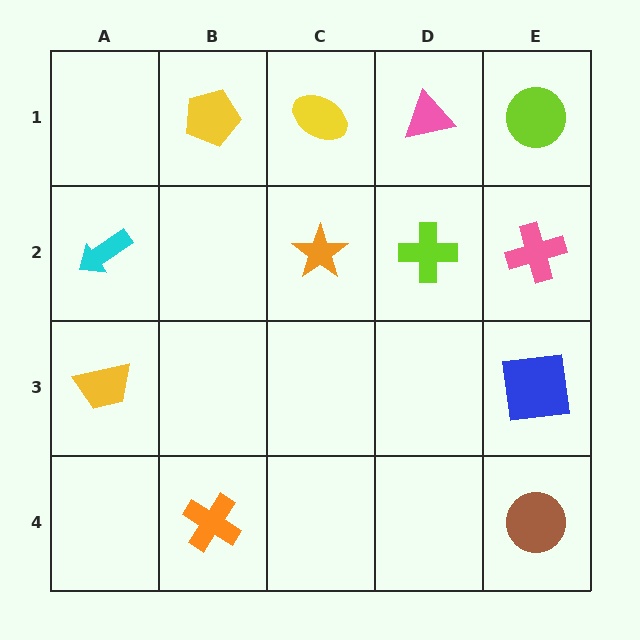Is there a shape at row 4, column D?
No, that cell is empty.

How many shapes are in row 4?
2 shapes.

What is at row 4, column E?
A brown circle.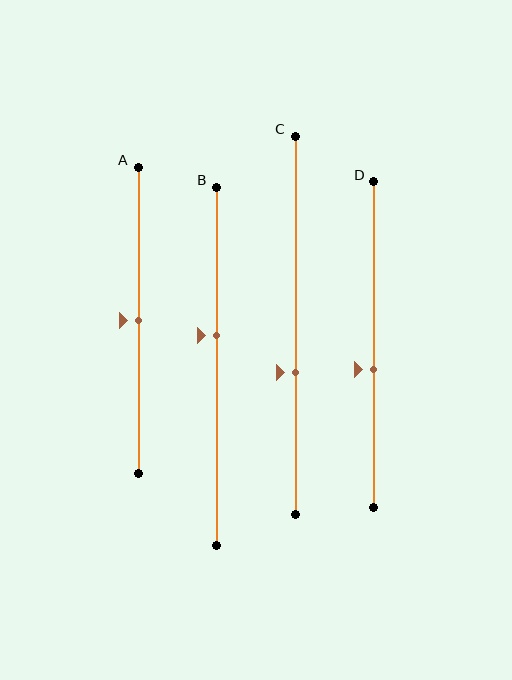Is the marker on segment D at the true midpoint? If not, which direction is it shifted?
No, the marker on segment D is shifted downward by about 7% of the segment length.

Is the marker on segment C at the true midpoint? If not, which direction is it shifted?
No, the marker on segment C is shifted downward by about 12% of the segment length.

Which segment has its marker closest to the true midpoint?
Segment A has its marker closest to the true midpoint.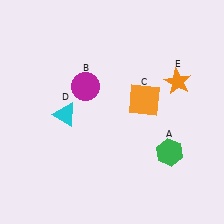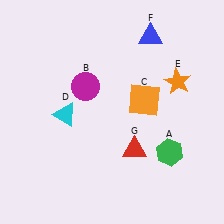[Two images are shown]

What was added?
A blue triangle (F), a red triangle (G) were added in Image 2.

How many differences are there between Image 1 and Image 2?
There are 2 differences between the two images.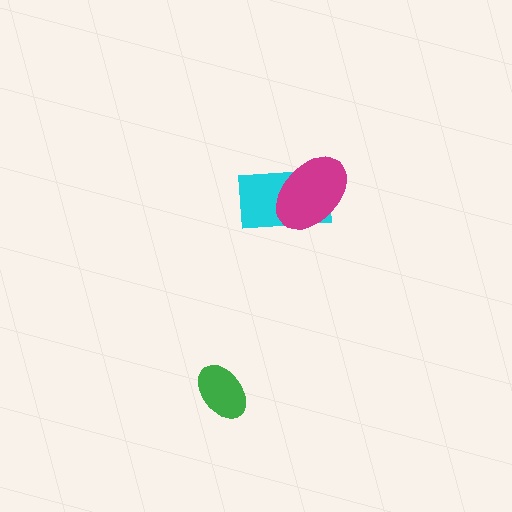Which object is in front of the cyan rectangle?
The magenta ellipse is in front of the cyan rectangle.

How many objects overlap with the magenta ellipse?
1 object overlaps with the magenta ellipse.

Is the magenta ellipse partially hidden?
No, no other shape covers it.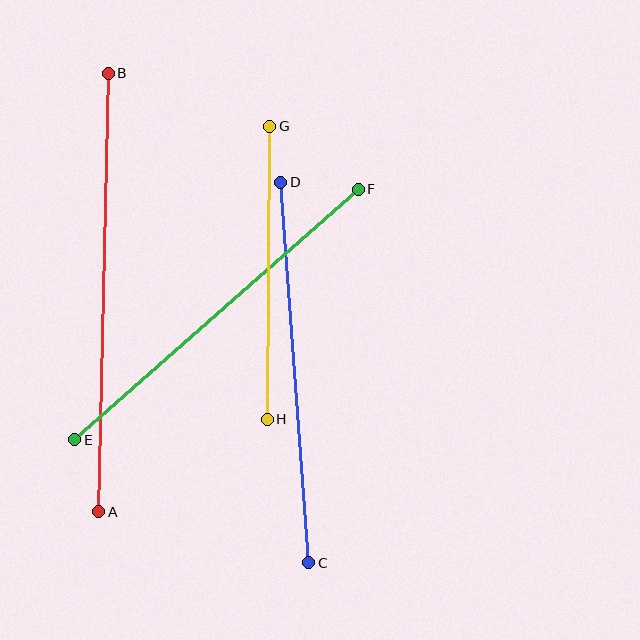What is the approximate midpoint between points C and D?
The midpoint is at approximately (295, 372) pixels.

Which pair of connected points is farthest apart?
Points A and B are farthest apart.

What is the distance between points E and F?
The distance is approximately 378 pixels.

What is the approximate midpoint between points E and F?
The midpoint is at approximately (216, 314) pixels.